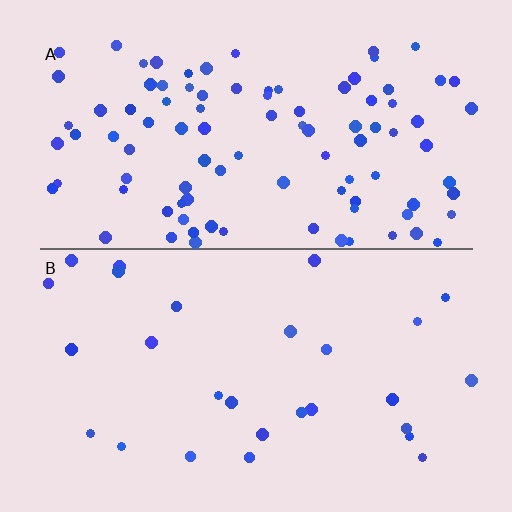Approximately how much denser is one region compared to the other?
Approximately 3.5× — region A over region B.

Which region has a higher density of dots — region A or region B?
A (the top).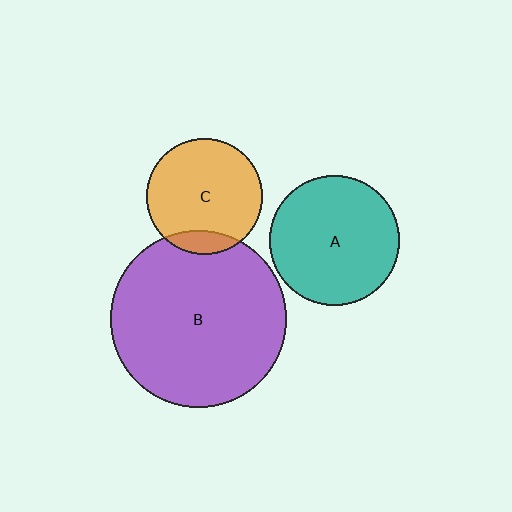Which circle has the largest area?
Circle B (purple).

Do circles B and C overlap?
Yes.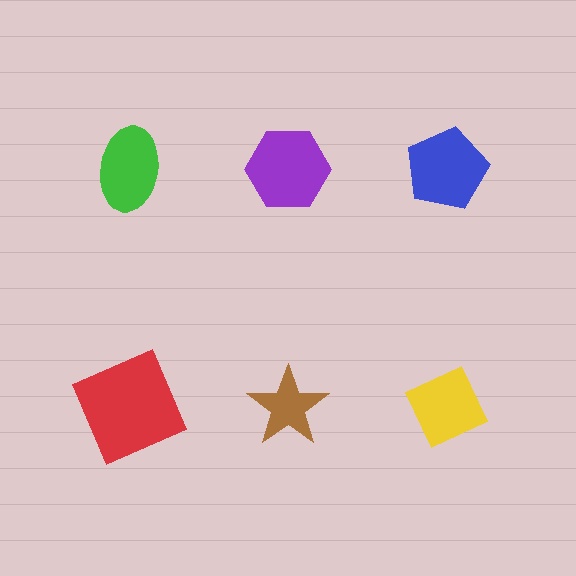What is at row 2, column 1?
A red square.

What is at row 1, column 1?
A green ellipse.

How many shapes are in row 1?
3 shapes.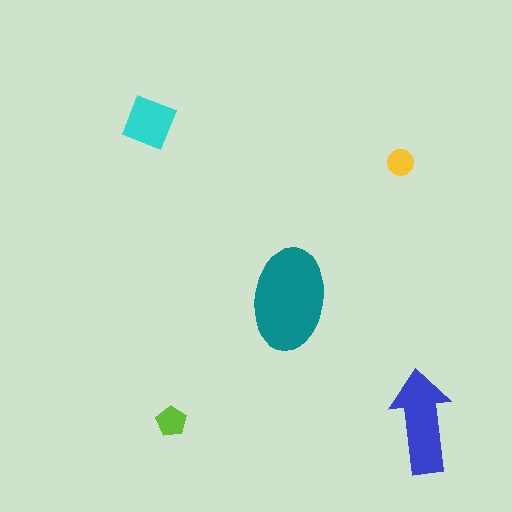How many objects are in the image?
There are 5 objects in the image.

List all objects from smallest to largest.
The yellow circle, the lime pentagon, the cyan square, the blue arrow, the teal ellipse.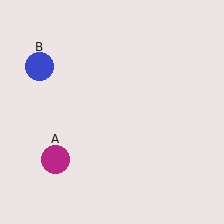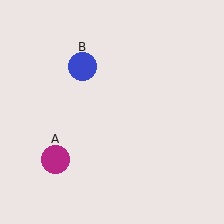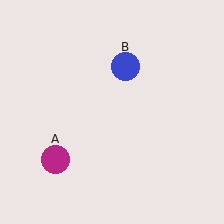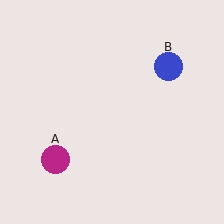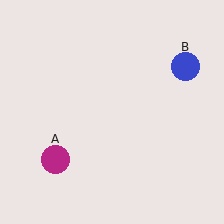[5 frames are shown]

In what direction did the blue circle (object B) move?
The blue circle (object B) moved right.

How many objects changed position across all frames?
1 object changed position: blue circle (object B).